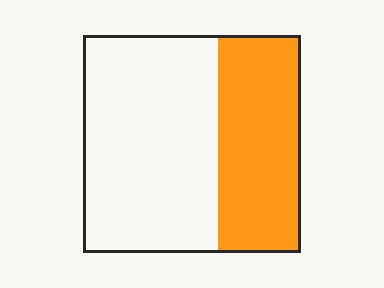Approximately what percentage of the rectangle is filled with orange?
Approximately 40%.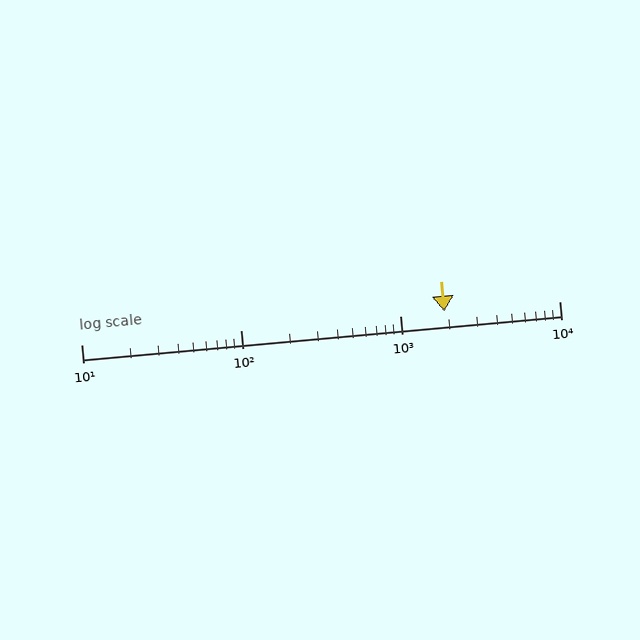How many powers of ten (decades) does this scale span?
The scale spans 3 decades, from 10 to 10000.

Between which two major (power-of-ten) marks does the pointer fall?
The pointer is between 1000 and 10000.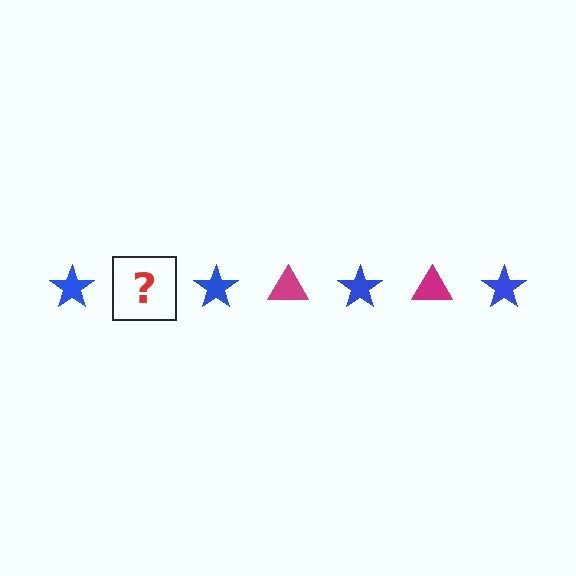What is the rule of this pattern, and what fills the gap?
The rule is that the pattern alternates between blue star and magenta triangle. The gap should be filled with a magenta triangle.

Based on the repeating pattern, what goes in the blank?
The blank should be a magenta triangle.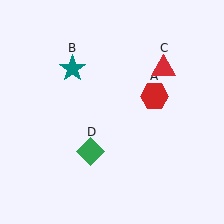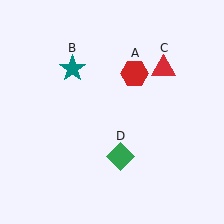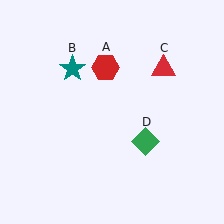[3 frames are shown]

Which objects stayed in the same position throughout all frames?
Teal star (object B) and red triangle (object C) remained stationary.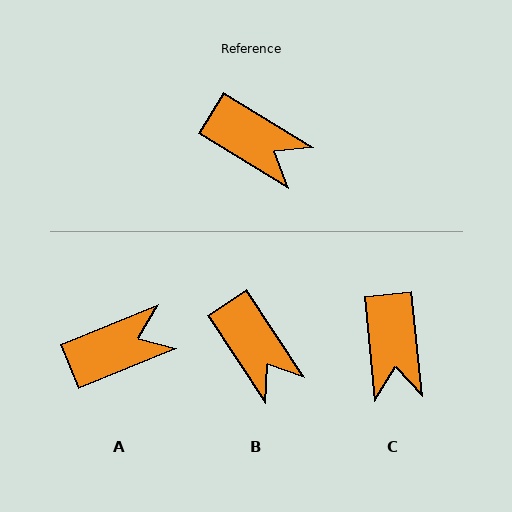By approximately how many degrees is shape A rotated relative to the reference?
Approximately 54 degrees counter-clockwise.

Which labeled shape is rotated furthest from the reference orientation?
A, about 54 degrees away.